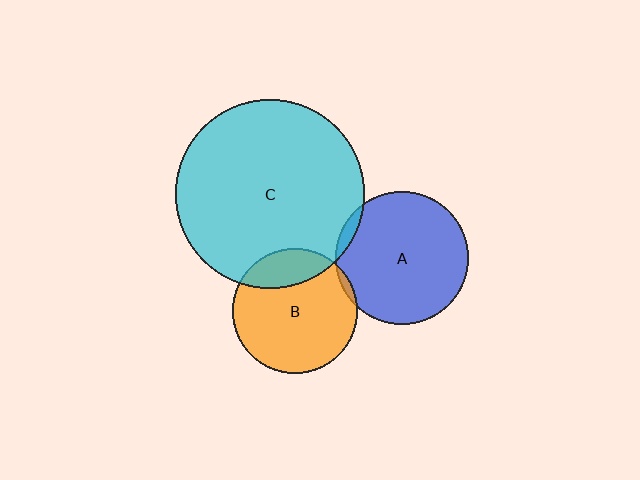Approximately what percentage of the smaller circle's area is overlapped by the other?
Approximately 5%.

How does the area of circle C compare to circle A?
Approximately 2.0 times.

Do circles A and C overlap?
Yes.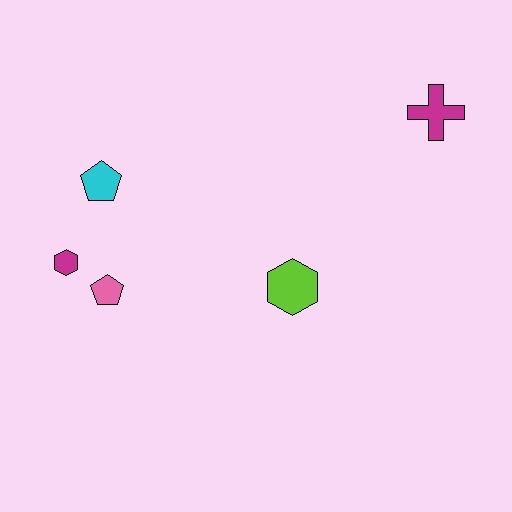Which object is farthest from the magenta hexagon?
The magenta cross is farthest from the magenta hexagon.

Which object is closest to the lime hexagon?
The pink pentagon is closest to the lime hexagon.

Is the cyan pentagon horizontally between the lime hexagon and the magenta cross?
No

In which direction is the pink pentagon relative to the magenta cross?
The pink pentagon is to the left of the magenta cross.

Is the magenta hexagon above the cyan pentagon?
No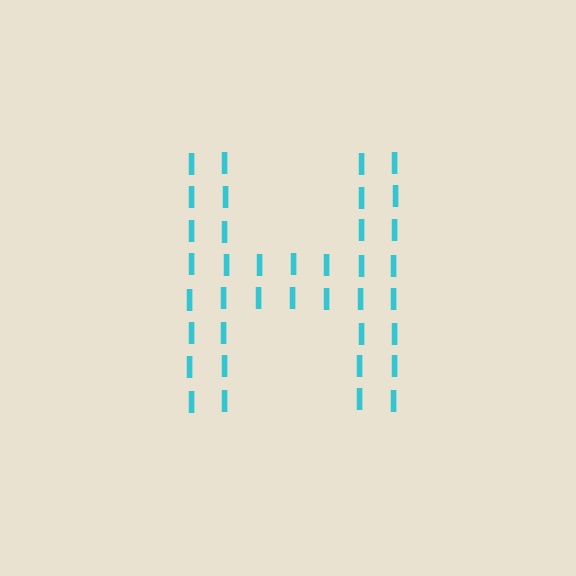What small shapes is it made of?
It is made of small letter I's.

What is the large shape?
The large shape is the letter H.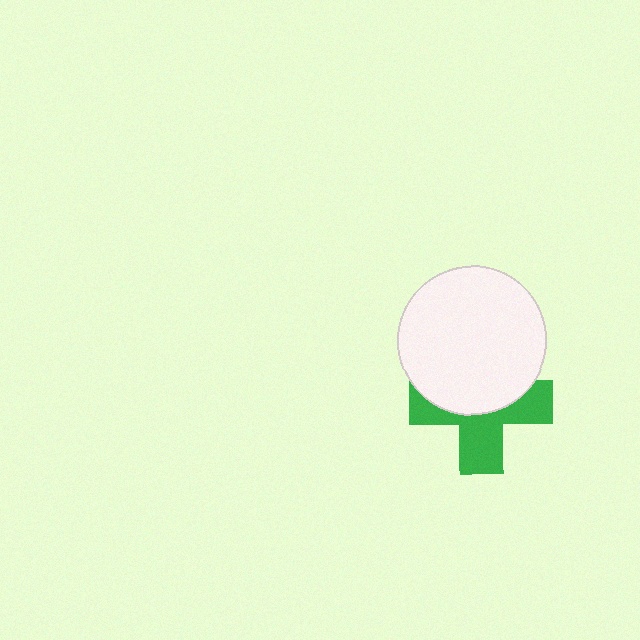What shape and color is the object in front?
The object in front is a white circle.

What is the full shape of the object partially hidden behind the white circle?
The partially hidden object is a green cross.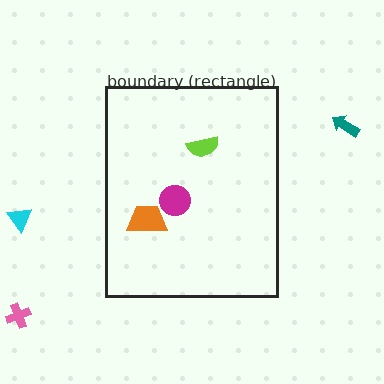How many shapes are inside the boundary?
3 inside, 3 outside.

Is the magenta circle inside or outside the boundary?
Inside.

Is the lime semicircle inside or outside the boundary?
Inside.